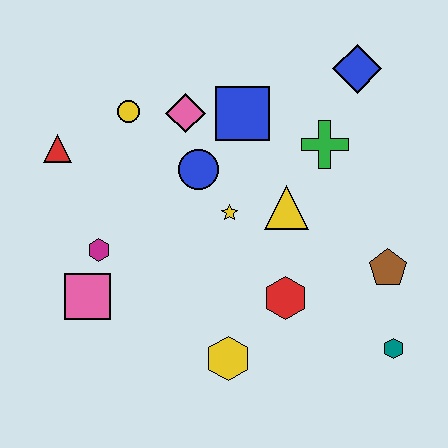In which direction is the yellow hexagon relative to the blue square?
The yellow hexagon is below the blue square.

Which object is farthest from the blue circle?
The teal hexagon is farthest from the blue circle.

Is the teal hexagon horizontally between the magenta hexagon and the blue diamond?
No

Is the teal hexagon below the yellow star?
Yes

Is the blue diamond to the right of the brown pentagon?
No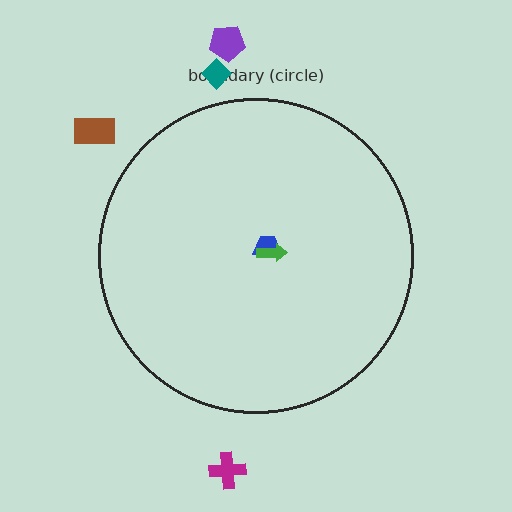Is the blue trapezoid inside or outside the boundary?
Inside.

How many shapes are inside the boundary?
2 inside, 4 outside.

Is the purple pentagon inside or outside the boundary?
Outside.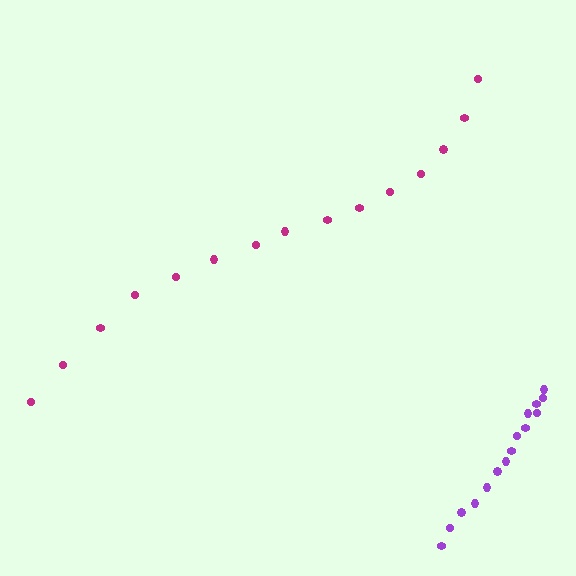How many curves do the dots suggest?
There are 2 distinct paths.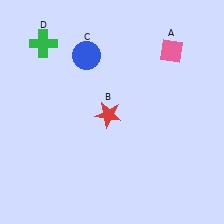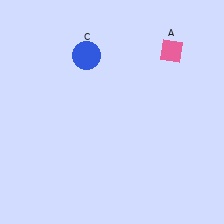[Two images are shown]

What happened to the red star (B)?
The red star (B) was removed in Image 2. It was in the bottom-left area of Image 1.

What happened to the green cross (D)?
The green cross (D) was removed in Image 2. It was in the top-left area of Image 1.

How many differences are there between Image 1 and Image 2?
There are 2 differences between the two images.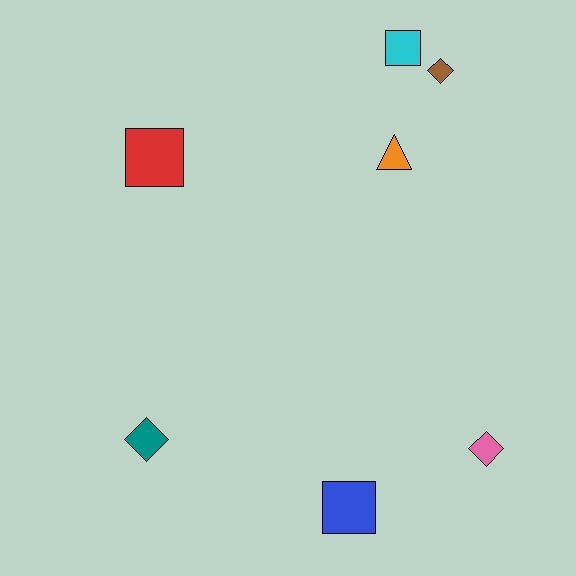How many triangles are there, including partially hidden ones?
There is 1 triangle.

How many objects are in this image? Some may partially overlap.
There are 7 objects.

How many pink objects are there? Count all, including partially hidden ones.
There is 1 pink object.